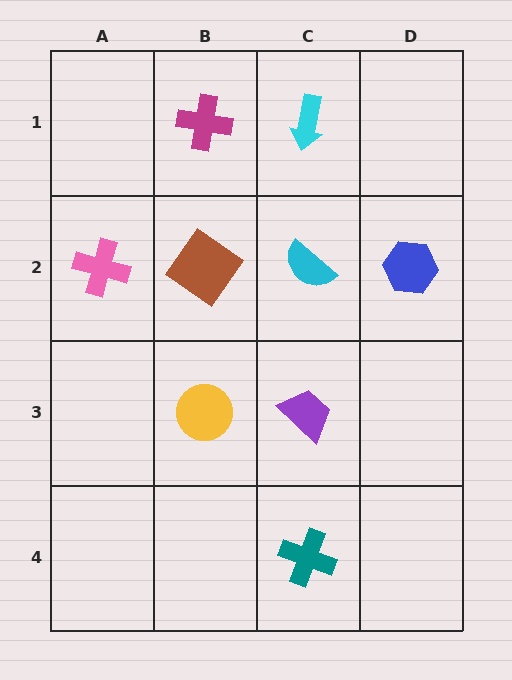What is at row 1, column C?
A cyan arrow.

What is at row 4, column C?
A teal cross.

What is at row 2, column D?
A blue hexagon.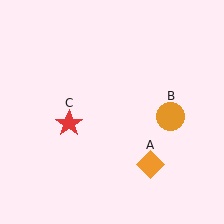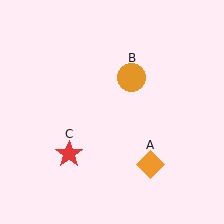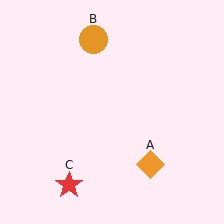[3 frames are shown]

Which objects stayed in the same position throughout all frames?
Orange diamond (object A) remained stationary.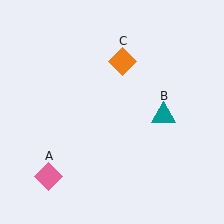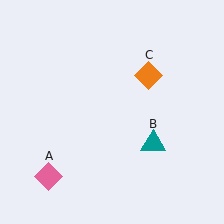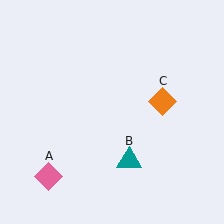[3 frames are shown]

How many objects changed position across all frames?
2 objects changed position: teal triangle (object B), orange diamond (object C).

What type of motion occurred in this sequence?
The teal triangle (object B), orange diamond (object C) rotated clockwise around the center of the scene.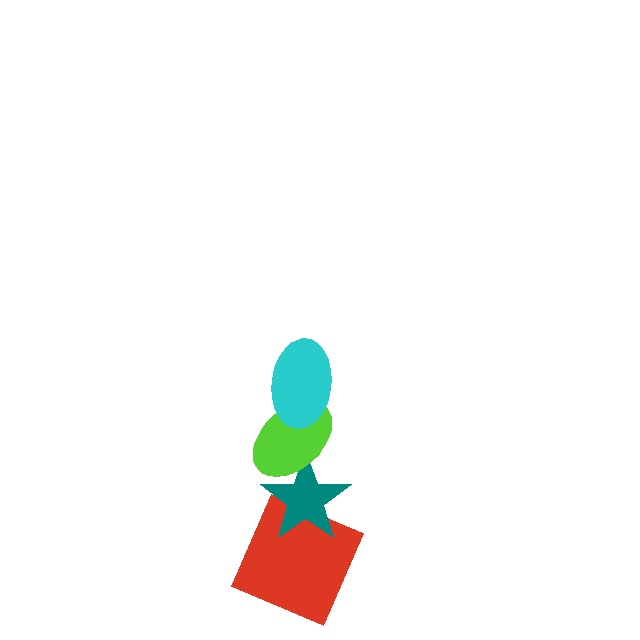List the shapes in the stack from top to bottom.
From top to bottom: the cyan ellipse, the lime ellipse, the teal star, the red square.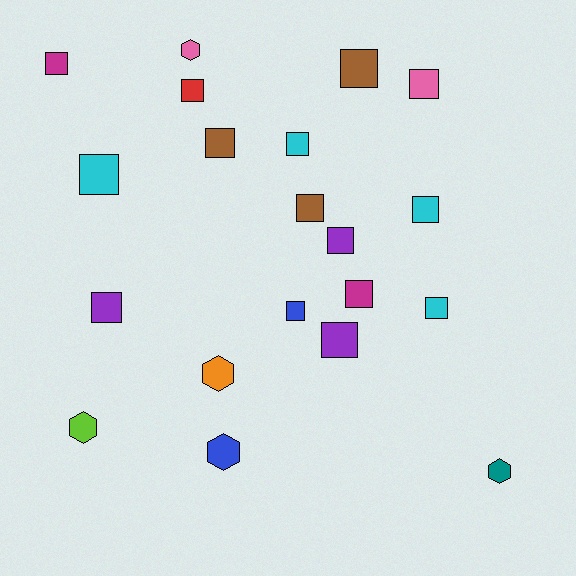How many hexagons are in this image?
There are 5 hexagons.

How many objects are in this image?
There are 20 objects.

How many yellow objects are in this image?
There are no yellow objects.